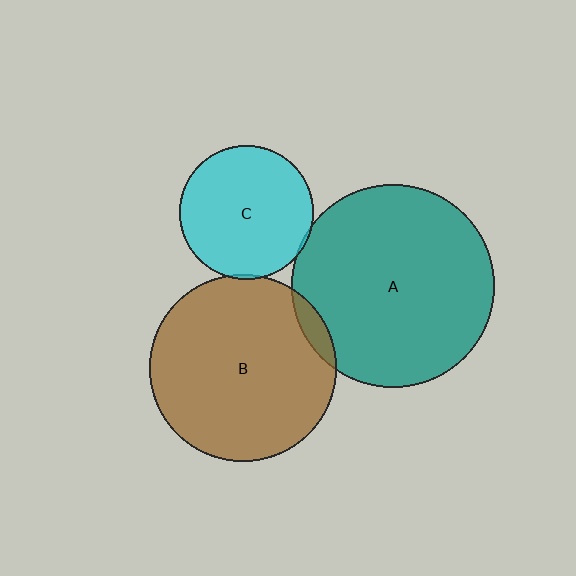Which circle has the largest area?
Circle A (teal).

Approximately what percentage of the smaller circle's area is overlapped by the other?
Approximately 5%.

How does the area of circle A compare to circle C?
Approximately 2.3 times.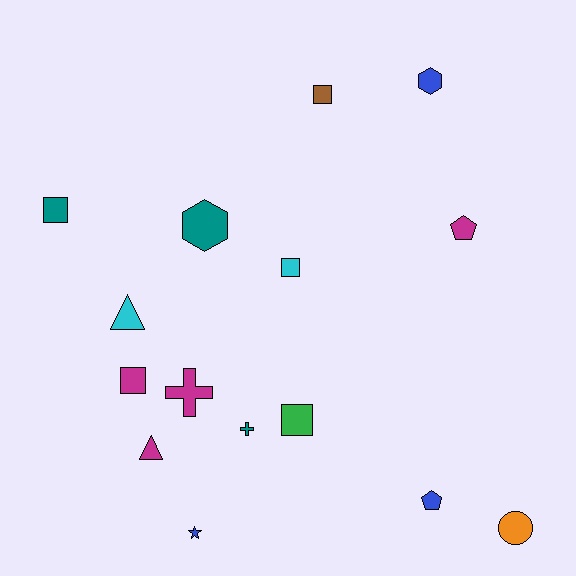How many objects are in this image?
There are 15 objects.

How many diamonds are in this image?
There are no diamonds.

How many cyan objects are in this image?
There are 2 cyan objects.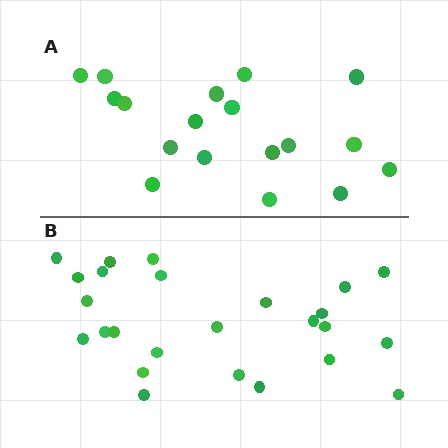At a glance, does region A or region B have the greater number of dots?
Region B (the bottom region) has more dots.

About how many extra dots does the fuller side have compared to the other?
Region B has roughly 8 or so more dots than region A.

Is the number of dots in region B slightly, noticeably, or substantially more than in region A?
Region B has noticeably more, but not dramatically so. The ratio is roughly 1.4 to 1.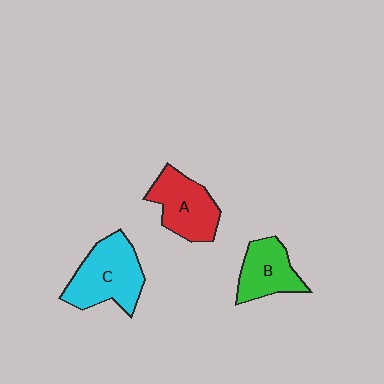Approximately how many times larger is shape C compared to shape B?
Approximately 1.4 times.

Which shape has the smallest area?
Shape B (green).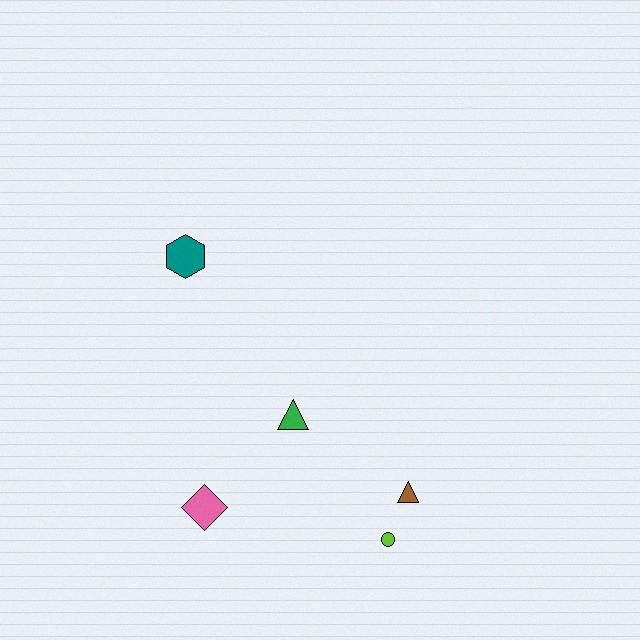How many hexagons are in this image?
There is 1 hexagon.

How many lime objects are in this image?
There is 1 lime object.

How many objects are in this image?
There are 5 objects.